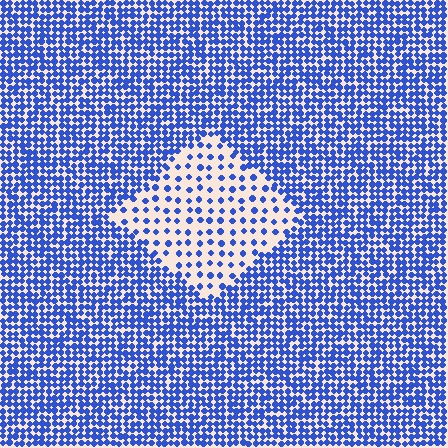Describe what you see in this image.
The image contains small blue elements arranged at two different densities. A diamond-shaped region is visible where the elements are less densely packed than the surrounding area.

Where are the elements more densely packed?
The elements are more densely packed outside the diamond boundary.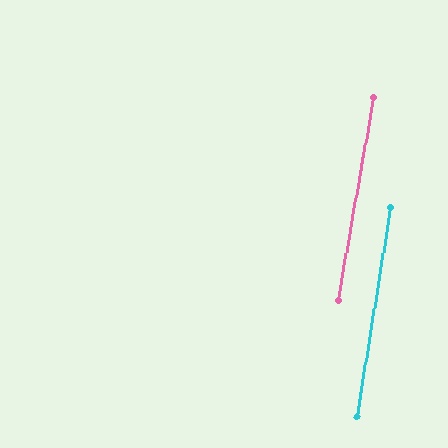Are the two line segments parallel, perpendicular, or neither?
Parallel — their directions differ by only 1.0°.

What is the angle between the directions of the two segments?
Approximately 1 degree.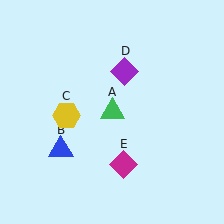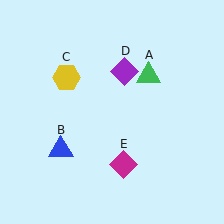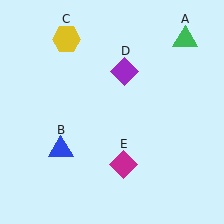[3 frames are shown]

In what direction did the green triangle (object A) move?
The green triangle (object A) moved up and to the right.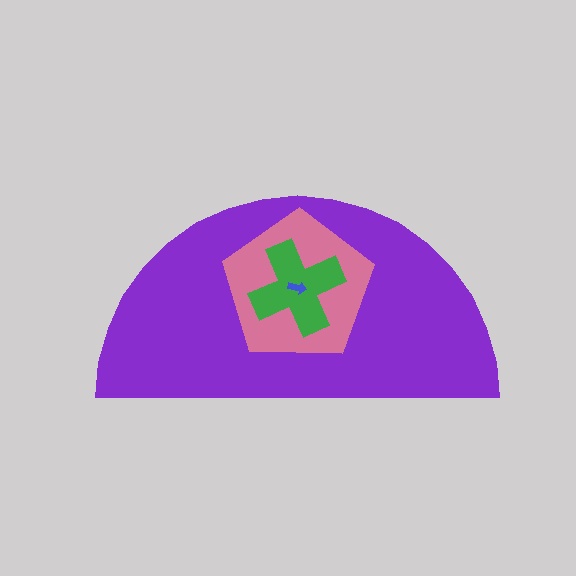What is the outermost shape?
The purple semicircle.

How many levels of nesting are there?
4.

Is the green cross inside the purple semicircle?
Yes.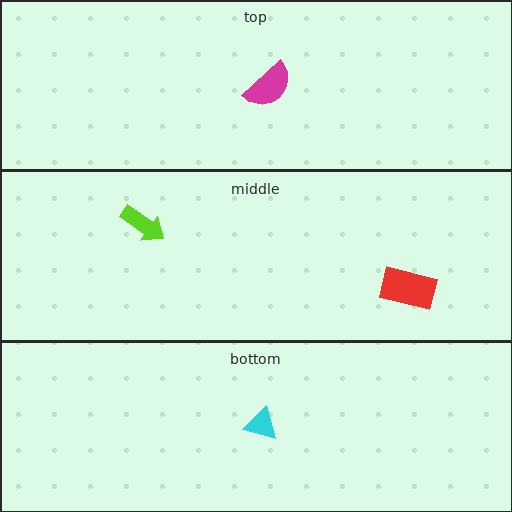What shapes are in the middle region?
The red rectangle, the lime arrow.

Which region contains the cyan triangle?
The bottom region.